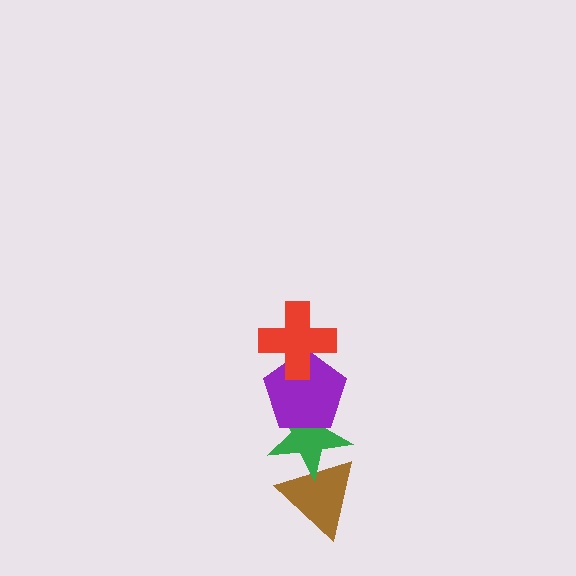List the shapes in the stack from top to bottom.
From top to bottom: the red cross, the purple pentagon, the green star, the brown triangle.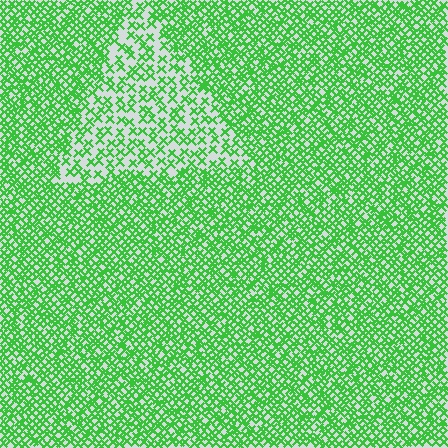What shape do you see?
I see a triangle.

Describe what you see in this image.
The image contains small green elements arranged at two different densities. A triangle-shaped region is visible where the elements are less densely packed than the surrounding area.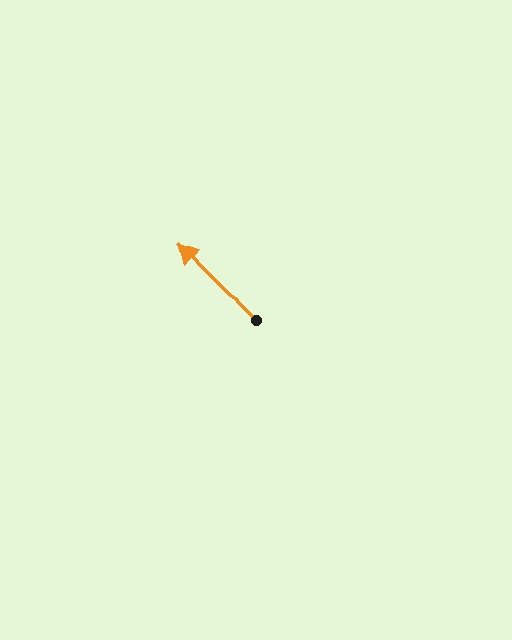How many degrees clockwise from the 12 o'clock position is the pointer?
Approximately 316 degrees.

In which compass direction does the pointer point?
Northwest.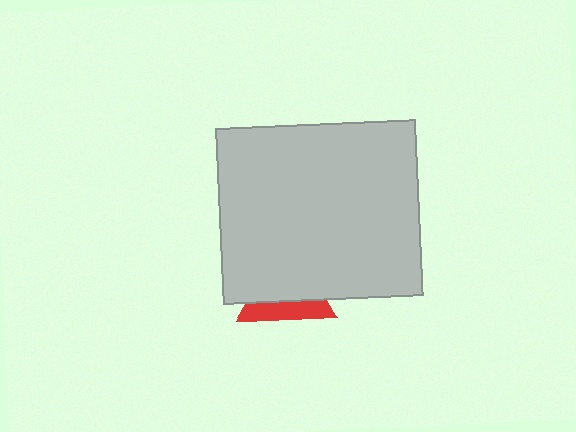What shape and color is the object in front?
The object in front is a light gray rectangle.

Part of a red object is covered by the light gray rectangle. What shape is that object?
It is a triangle.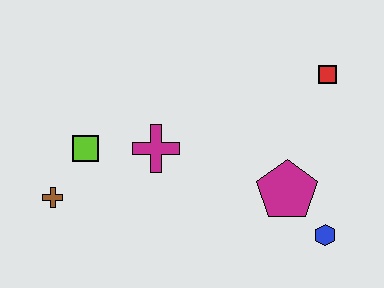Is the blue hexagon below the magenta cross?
Yes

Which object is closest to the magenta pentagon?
The blue hexagon is closest to the magenta pentagon.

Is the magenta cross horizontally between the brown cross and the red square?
Yes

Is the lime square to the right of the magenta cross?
No